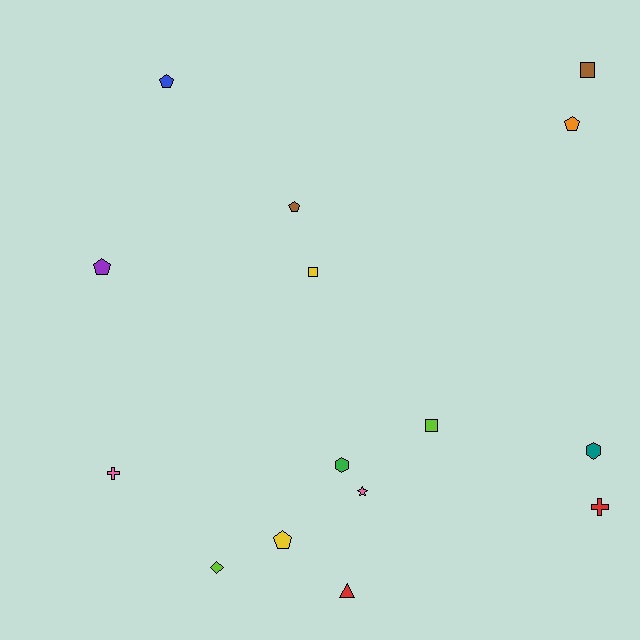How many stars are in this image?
There is 1 star.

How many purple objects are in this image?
There is 1 purple object.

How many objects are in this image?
There are 15 objects.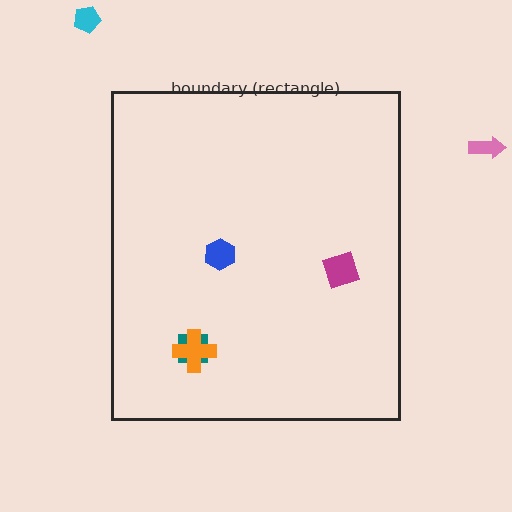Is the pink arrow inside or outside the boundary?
Outside.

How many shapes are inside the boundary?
4 inside, 2 outside.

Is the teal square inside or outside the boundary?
Inside.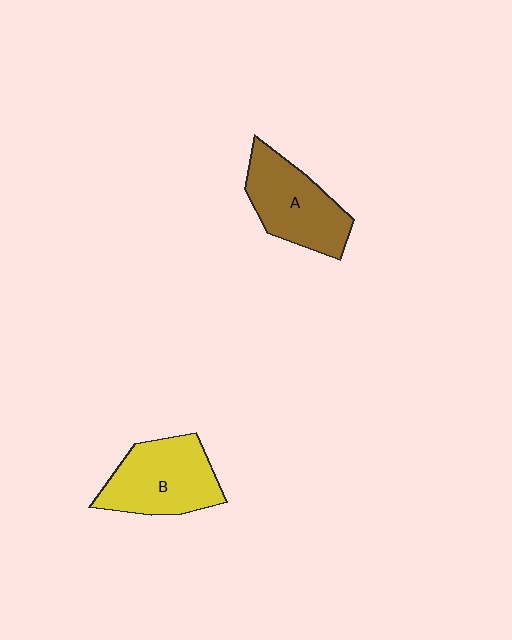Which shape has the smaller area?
Shape A (brown).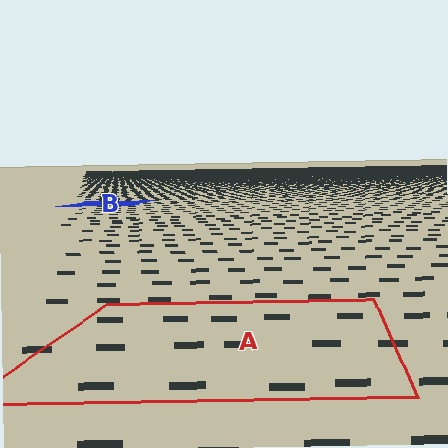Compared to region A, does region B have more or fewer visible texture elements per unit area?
Region B has more texture elements per unit area — they are packed more densely because it is farther away.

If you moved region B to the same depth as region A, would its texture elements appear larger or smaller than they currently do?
They would appear larger. At a closer depth, the same texture elements are projected at a bigger on-screen size.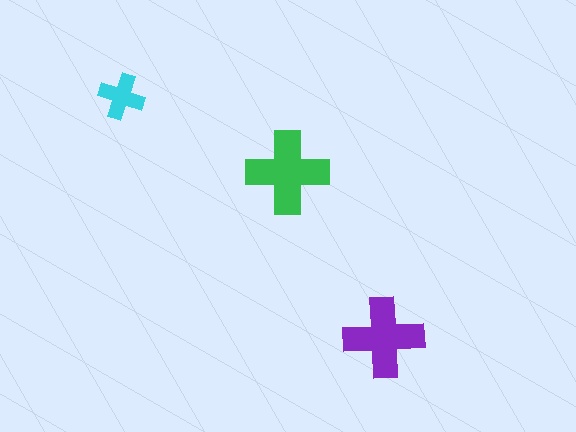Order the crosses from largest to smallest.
the green one, the purple one, the cyan one.